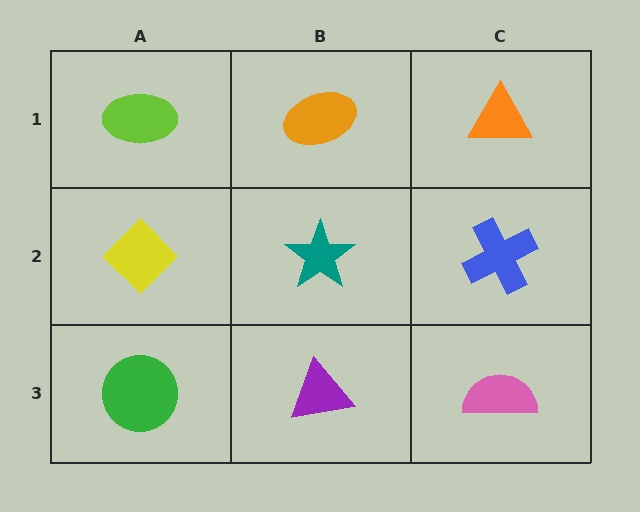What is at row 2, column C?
A blue cross.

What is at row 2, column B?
A teal star.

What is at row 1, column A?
A lime ellipse.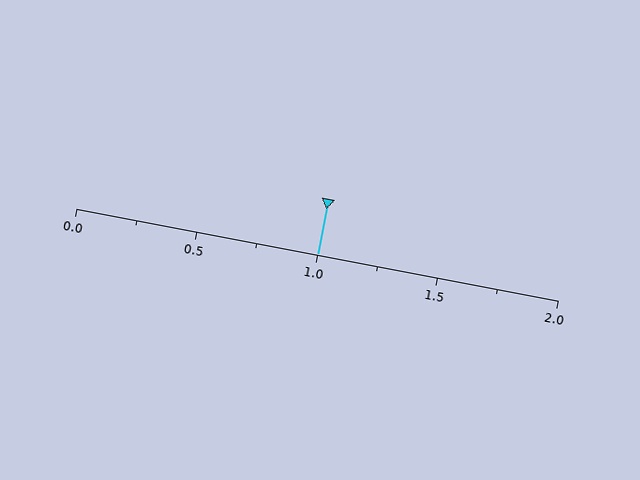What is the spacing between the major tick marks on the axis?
The major ticks are spaced 0.5 apart.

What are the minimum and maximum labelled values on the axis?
The axis runs from 0.0 to 2.0.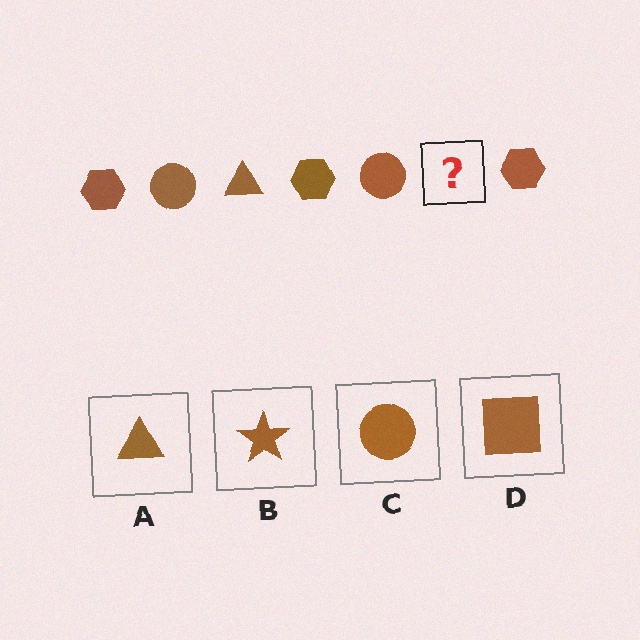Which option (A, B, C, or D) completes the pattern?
A.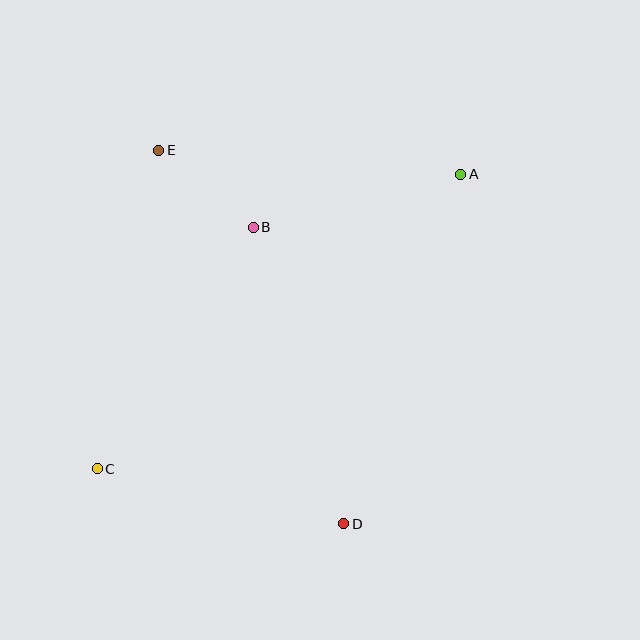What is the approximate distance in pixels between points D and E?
The distance between D and E is approximately 416 pixels.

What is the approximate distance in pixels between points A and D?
The distance between A and D is approximately 369 pixels.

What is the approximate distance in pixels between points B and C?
The distance between B and C is approximately 288 pixels.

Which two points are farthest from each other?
Points A and C are farthest from each other.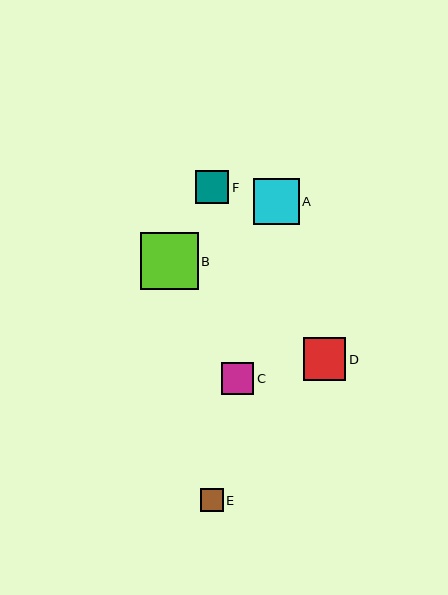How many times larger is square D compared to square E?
Square D is approximately 1.8 times the size of square E.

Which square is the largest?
Square B is the largest with a size of approximately 58 pixels.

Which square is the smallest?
Square E is the smallest with a size of approximately 23 pixels.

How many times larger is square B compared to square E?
Square B is approximately 2.5 times the size of square E.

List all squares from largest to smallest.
From largest to smallest: B, A, D, F, C, E.